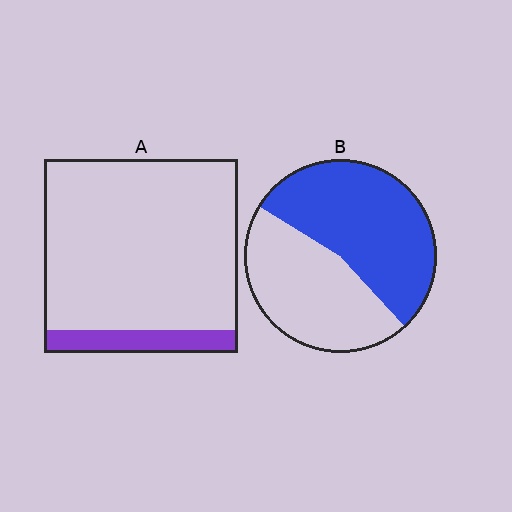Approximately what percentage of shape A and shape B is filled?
A is approximately 10% and B is approximately 55%.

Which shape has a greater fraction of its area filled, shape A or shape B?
Shape B.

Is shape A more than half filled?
No.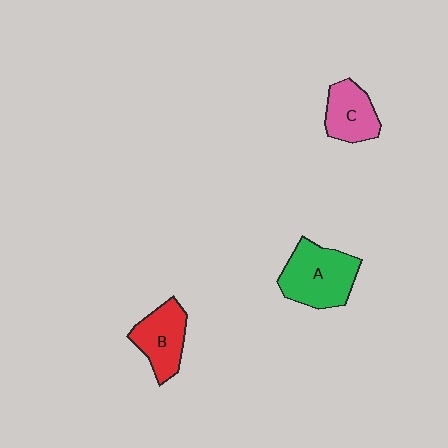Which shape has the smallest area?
Shape C (pink).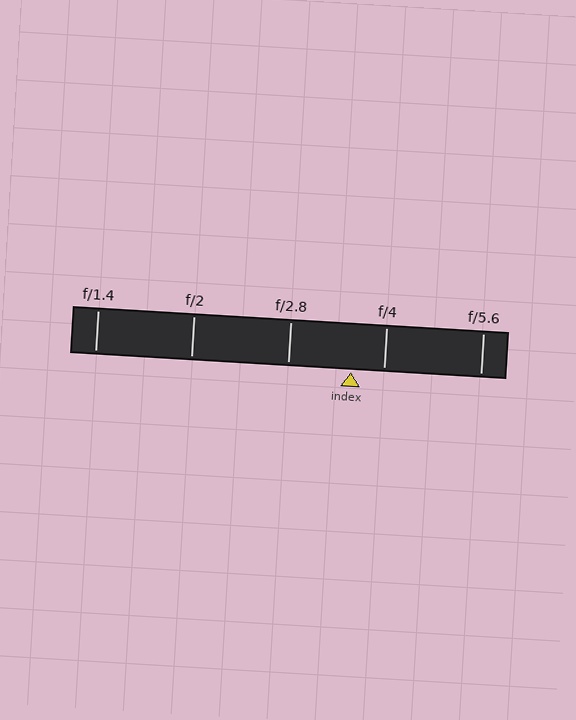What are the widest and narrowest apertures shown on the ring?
The widest aperture shown is f/1.4 and the narrowest is f/5.6.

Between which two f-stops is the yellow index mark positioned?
The index mark is between f/2.8 and f/4.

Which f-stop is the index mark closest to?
The index mark is closest to f/4.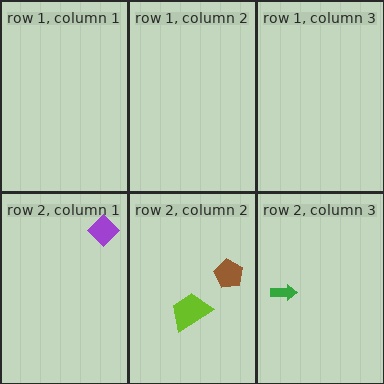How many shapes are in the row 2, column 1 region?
1.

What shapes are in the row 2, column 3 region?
The green arrow.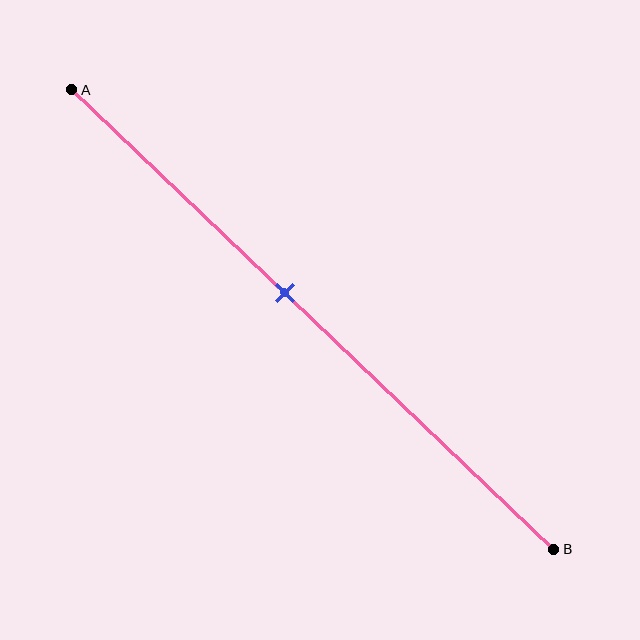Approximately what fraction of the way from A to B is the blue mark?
The blue mark is approximately 45% of the way from A to B.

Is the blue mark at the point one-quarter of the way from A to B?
No, the mark is at about 45% from A, not at the 25% one-quarter point.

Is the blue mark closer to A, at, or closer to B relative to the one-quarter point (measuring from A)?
The blue mark is closer to point B than the one-quarter point of segment AB.